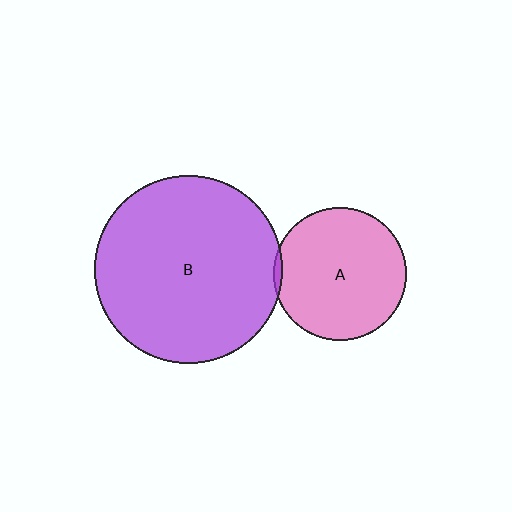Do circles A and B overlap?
Yes.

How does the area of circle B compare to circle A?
Approximately 2.0 times.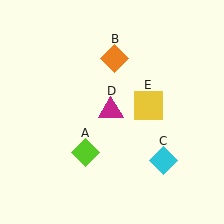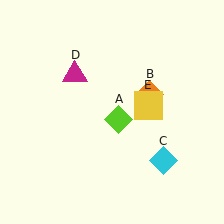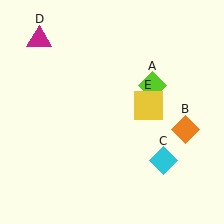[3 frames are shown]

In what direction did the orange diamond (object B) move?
The orange diamond (object B) moved down and to the right.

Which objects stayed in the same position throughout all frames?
Cyan diamond (object C) and yellow square (object E) remained stationary.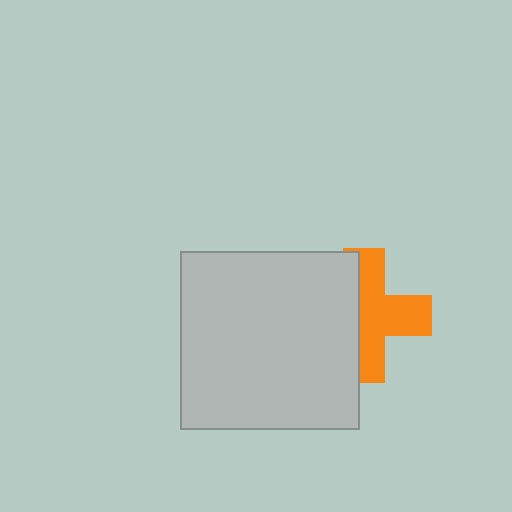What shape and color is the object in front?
The object in front is a light gray square.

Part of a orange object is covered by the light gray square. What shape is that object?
It is a cross.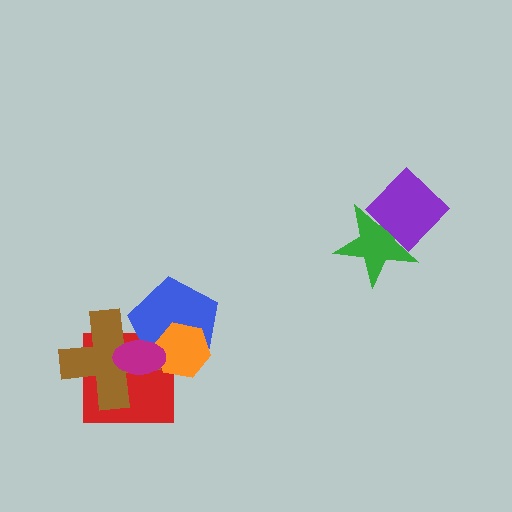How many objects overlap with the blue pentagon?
4 objects overlap with the blue pentagon.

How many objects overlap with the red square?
4 objects overlap with the red square.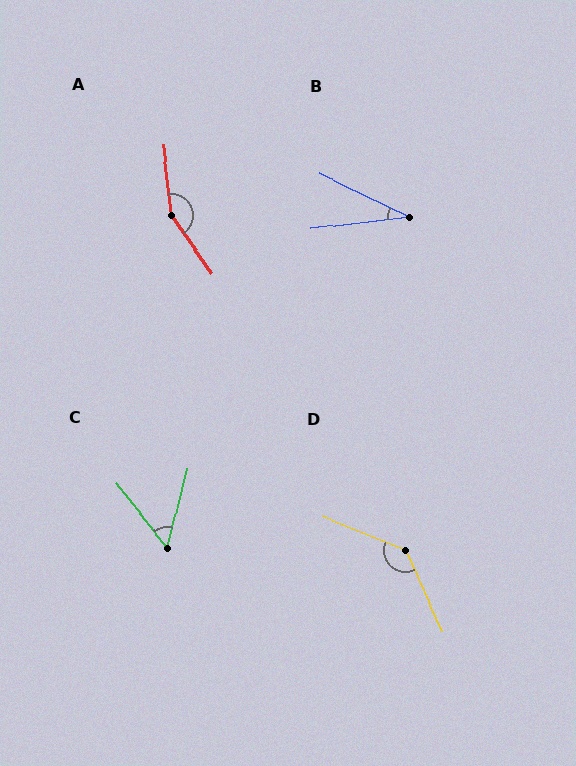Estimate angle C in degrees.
Approximately 53 degrees.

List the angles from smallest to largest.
B (33°), C (53°), D (137°), A (151°).